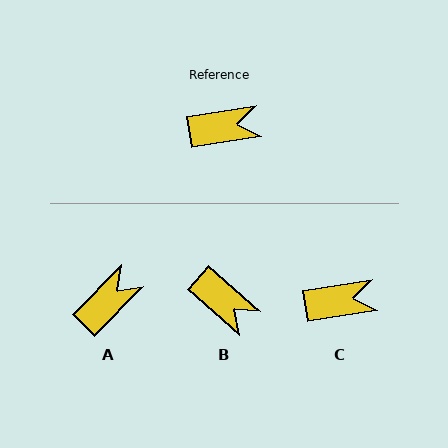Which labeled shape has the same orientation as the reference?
C.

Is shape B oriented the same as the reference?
No, it is off by about 50 degrees.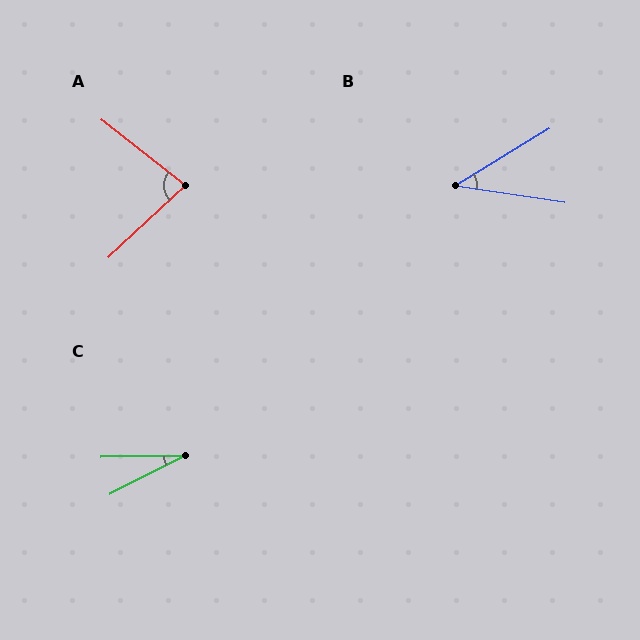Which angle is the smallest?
C, at approximately 26 degrees.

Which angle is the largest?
A, at approximately 81 degrees.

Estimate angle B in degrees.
Approximately 40 degrees.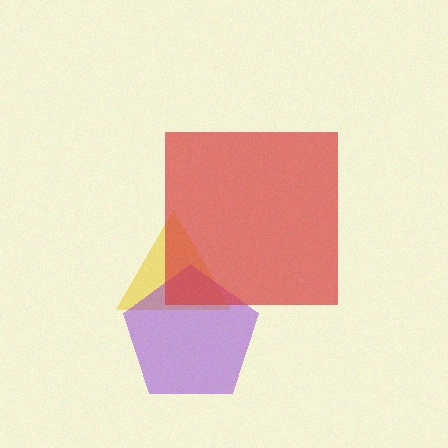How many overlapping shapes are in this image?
There are 3 overlapping shapes in the image.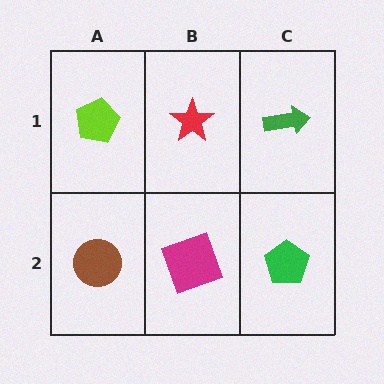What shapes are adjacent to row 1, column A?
A brown circle (row 2, column A), a red star (row 1, column B).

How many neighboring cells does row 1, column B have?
3.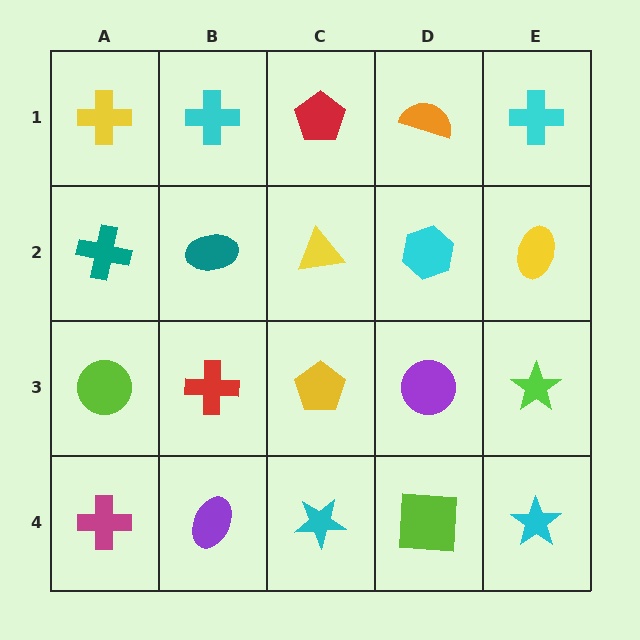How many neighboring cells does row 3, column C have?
4.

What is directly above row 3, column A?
A teal cross.